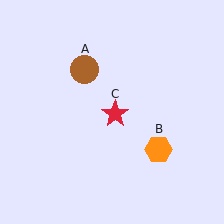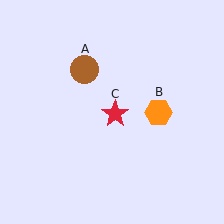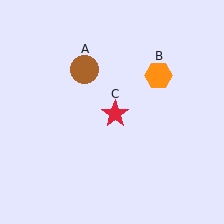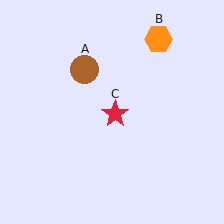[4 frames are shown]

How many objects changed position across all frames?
1 object changed position: orange hexagon (object B).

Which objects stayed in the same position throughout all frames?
Brown circle (object A) and red star (object C) remained stationary.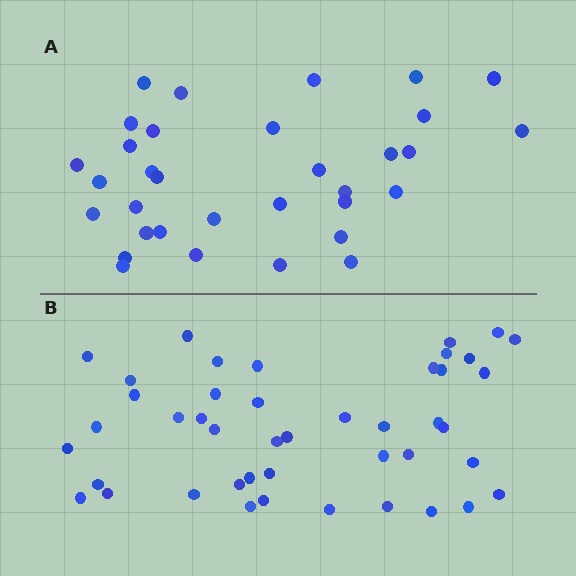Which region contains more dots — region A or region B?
Region B (the bottom region) has more dots.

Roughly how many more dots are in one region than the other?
Region B has roughly 12 or so more dots than region A.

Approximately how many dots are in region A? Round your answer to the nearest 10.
About 30 dots. (The exact count is 33, which rounds to 30.)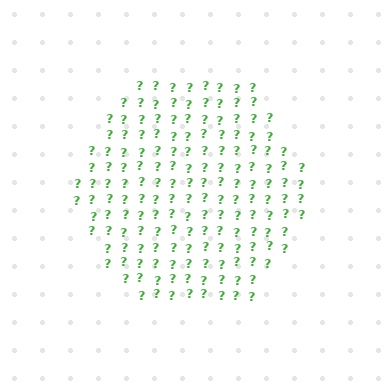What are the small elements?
The small elements are question marks.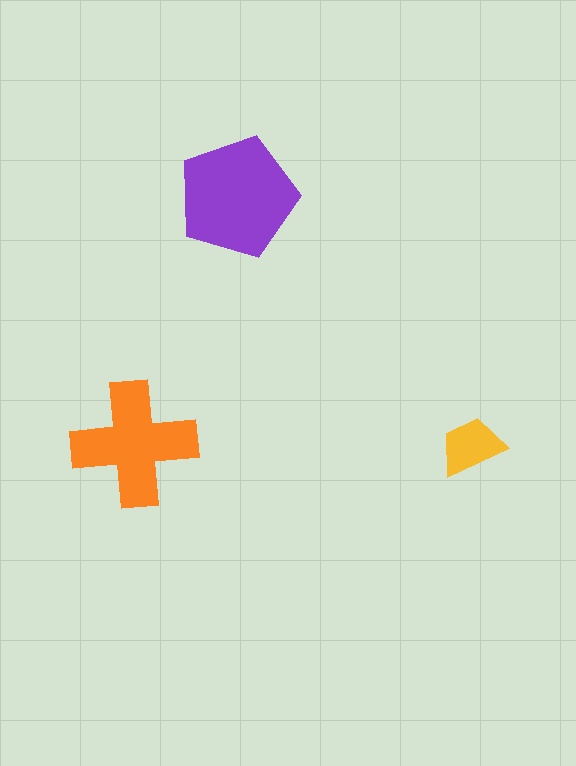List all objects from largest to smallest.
The purple pentagon, the orange cross, the yellow trapezoid.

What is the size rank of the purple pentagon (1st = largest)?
1st.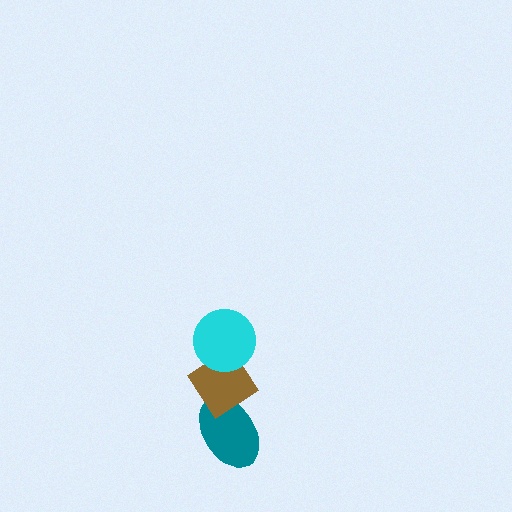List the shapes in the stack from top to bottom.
From top to bottom: the cyan circle, the brown diamond, the teal ellipse.